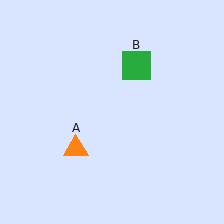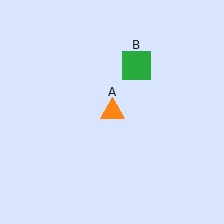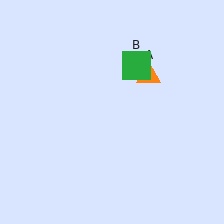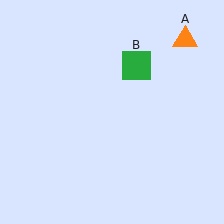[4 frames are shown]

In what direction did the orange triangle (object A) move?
The orange triangle (object A) moved up and to the right.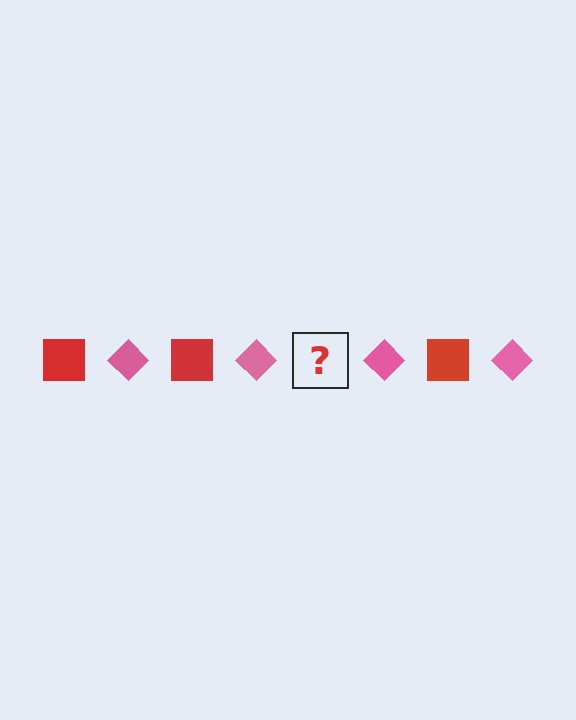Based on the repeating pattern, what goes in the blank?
The blank should be a red square.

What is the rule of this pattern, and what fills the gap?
The rule is that the pattern alternates between red square and pink diamond. The gap should be filled with a red square.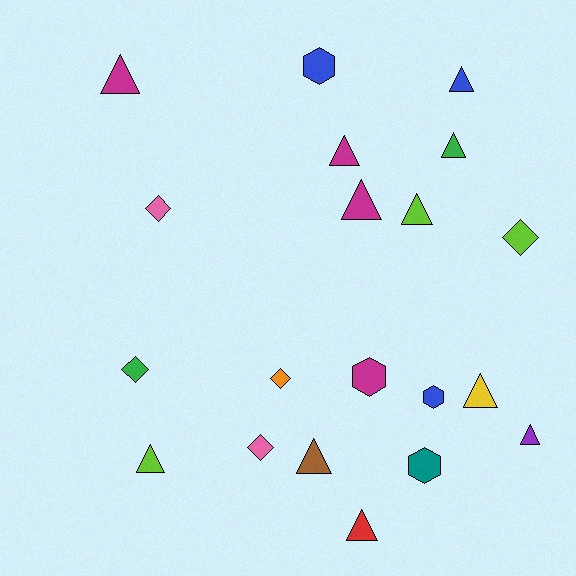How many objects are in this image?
There are 20 objects.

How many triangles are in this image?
There are 11 triangles.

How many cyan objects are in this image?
There are no cyan objects.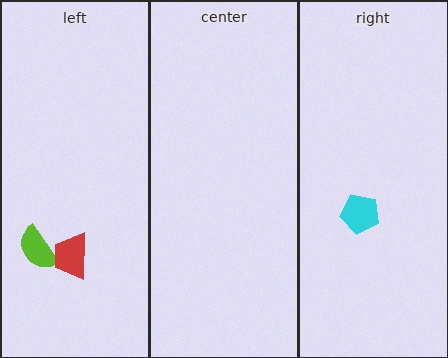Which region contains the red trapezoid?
The left region.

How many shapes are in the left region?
2.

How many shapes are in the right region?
1.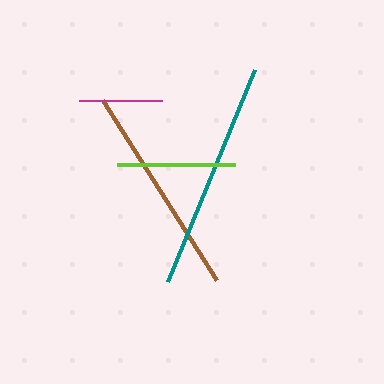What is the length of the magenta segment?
The magenta segment is approximately 83 pixels long.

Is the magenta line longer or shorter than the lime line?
The lime line is longer than the magenta line.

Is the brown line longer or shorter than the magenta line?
The brown line is longer than the magenta line.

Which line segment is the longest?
The teal line is the longest at approximately 228 pixels.